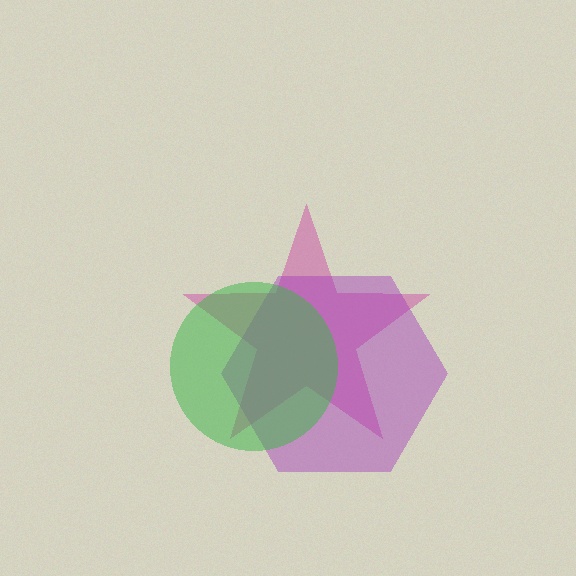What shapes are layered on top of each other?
The layered shapes are: a magenta star, a purple hexagon, a green circle.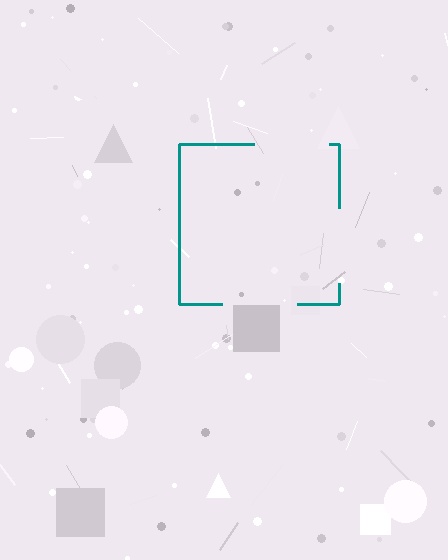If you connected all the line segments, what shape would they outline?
They would outline a square.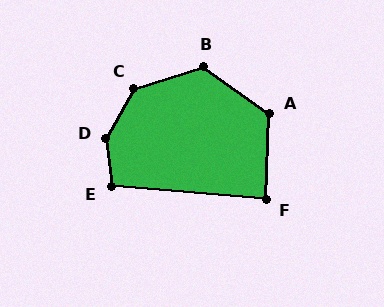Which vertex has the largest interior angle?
D, at approximately 145 degrees.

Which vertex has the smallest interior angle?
F, at approximately 88 degrees.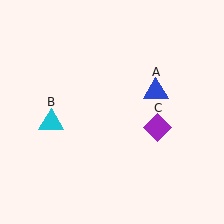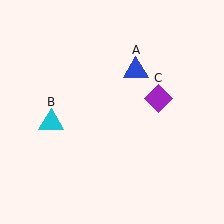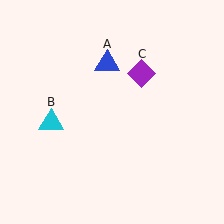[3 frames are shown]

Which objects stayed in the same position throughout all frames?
Cyan triangle (object B) remained stationary.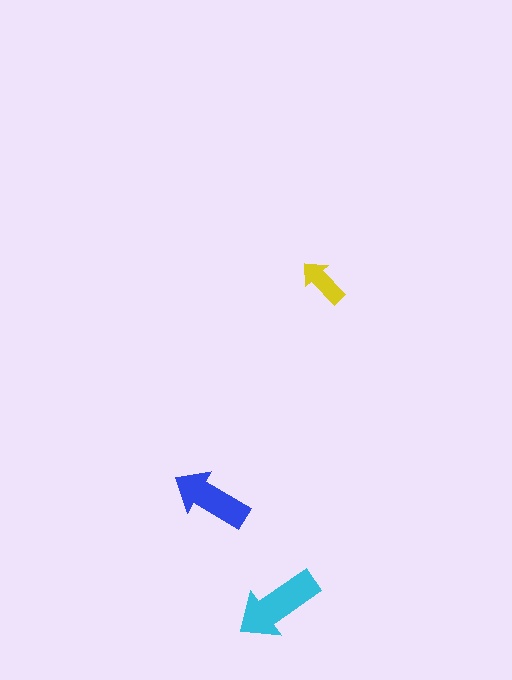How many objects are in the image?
There are 3 objects in the image.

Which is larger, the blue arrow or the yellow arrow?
The blue one.